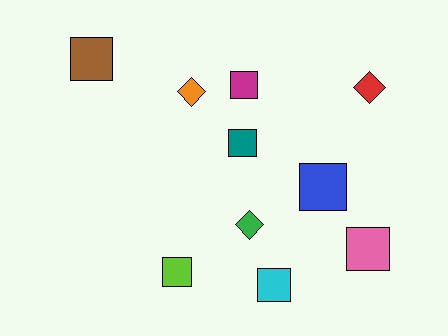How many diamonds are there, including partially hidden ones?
There are 3 diamonds.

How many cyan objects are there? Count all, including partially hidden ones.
There is 1 cyan object.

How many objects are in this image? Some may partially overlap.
There are 10 objects.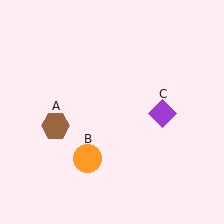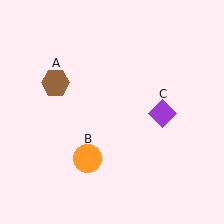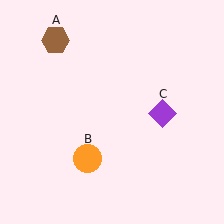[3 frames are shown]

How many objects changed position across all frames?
1 object changed position: brown hexagon (object A).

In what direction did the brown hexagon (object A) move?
The brown hexagon (object A) moved up.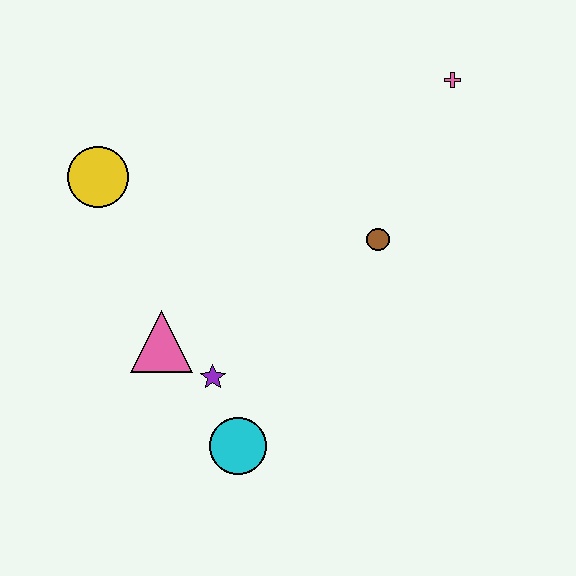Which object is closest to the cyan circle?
The purple star is closest to the cyan circle.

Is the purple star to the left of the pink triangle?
No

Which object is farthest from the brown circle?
The yellow circle is farthest from the brown circle.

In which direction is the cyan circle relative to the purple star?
The cyan circle is below the purple star.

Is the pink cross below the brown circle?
No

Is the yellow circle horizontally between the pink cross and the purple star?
No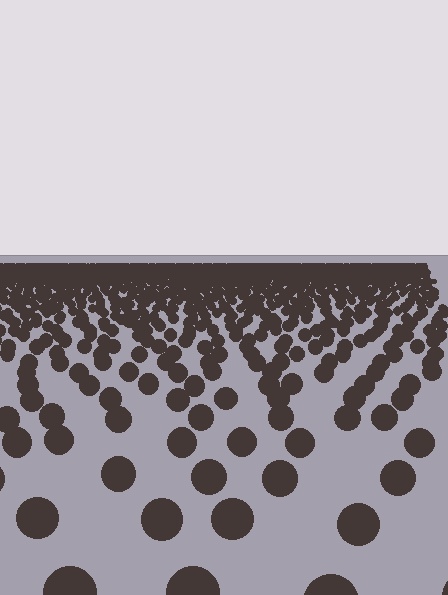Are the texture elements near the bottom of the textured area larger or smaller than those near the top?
Larger. Near the bottom, elements are closer to the viewer and appear at a bigger on-screen size.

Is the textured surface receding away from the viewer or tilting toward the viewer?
The surface is receding away from the viewer. Texture elements get smaller and denser toward the top.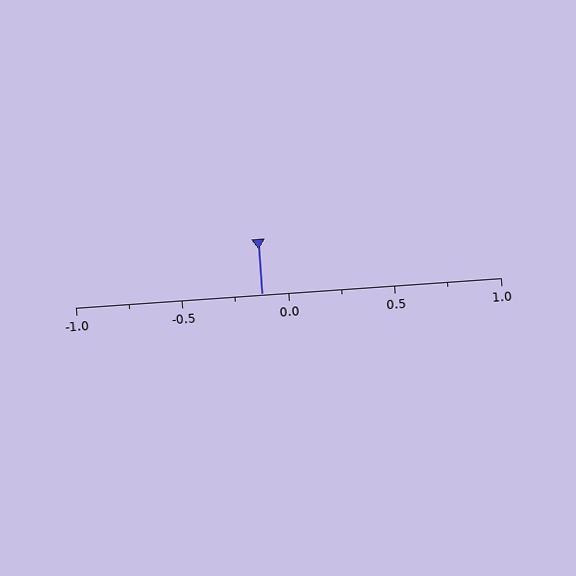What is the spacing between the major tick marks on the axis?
The major ticks are spaced 0.5 apart.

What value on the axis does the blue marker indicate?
The marker indicates approximately -0.12.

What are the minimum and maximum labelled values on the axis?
The axis runs from -1.0 to 1.0.